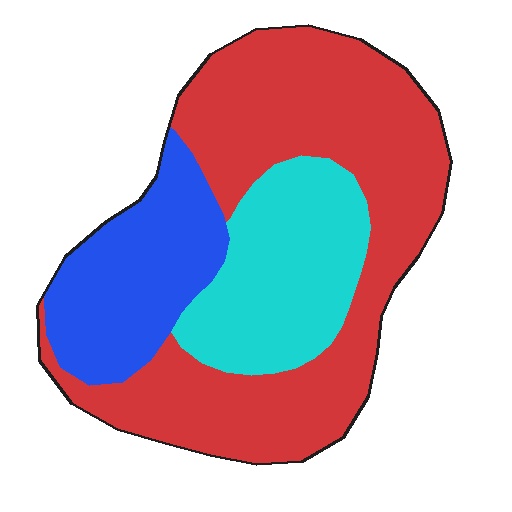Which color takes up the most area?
Red, at roughly 55%.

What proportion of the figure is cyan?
Cyan covers about 25% of the figure.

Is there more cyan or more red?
Red.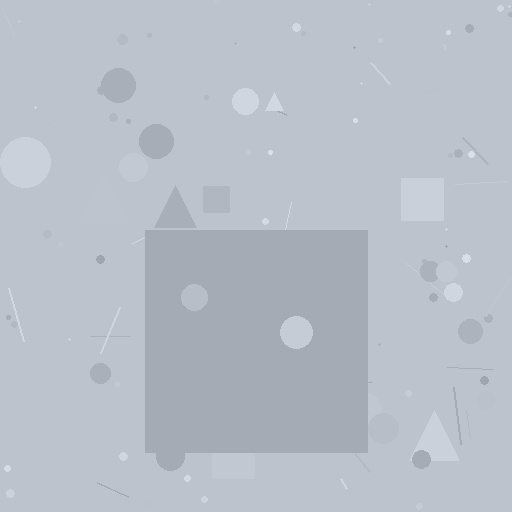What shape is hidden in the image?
A square is hidden in the image.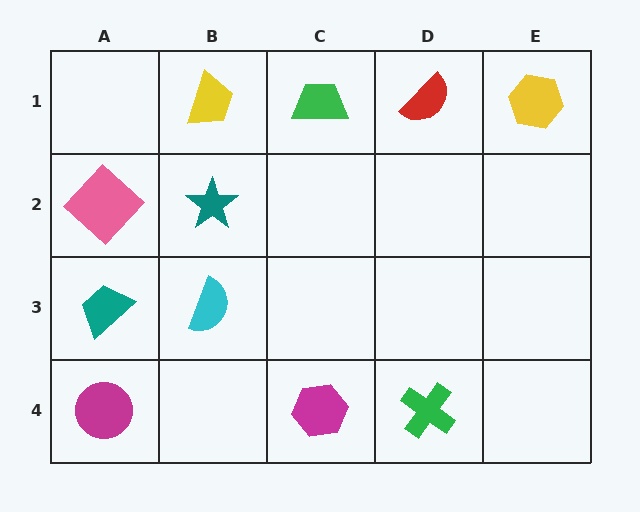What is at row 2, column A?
A pink diamond.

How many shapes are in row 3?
2 shapes.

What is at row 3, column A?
A teal trapezoid.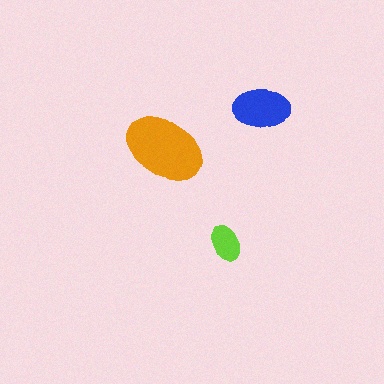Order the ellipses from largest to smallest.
the orange one, the blue one, the lime one.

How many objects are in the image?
There are 3 objects in the image.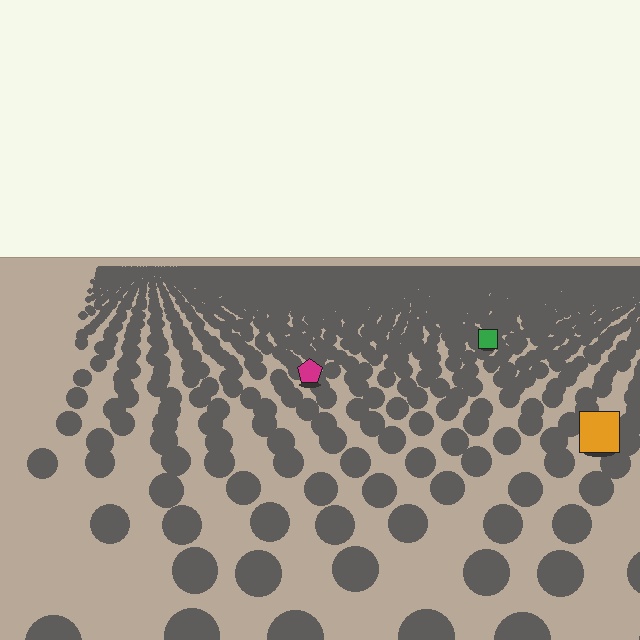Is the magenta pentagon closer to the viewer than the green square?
Yes. The magenta pentagon is closer — you can tell from the texture gradient: the ground texture is coarser near it.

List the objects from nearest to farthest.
From nearest to farthest: the orange square, the magenta pentagon, the green square.